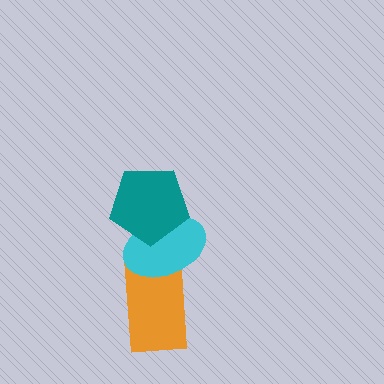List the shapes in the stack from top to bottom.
From top to bottom: the teal pentagon, the cyan ellipse, the orange rectangle.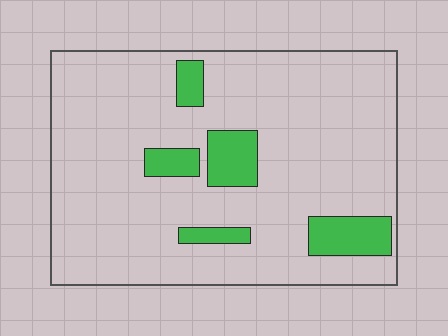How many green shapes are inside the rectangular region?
5.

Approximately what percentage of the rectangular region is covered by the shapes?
Approximately 15%.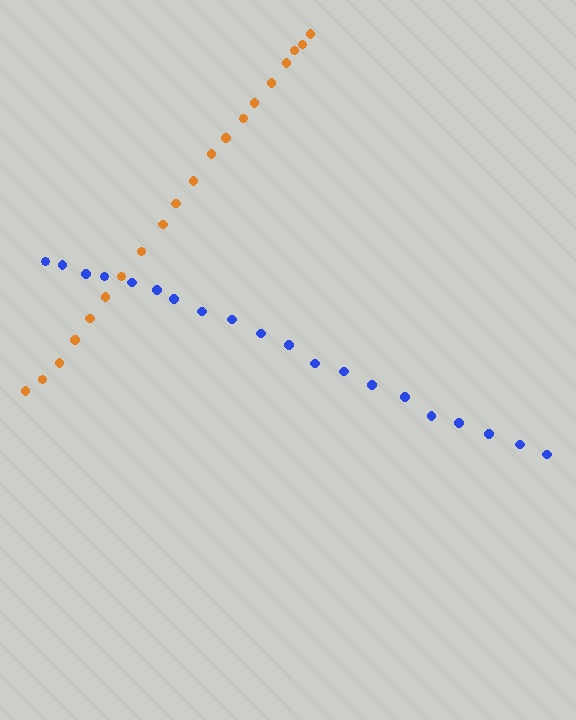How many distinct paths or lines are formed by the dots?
There are 2 distinct paths.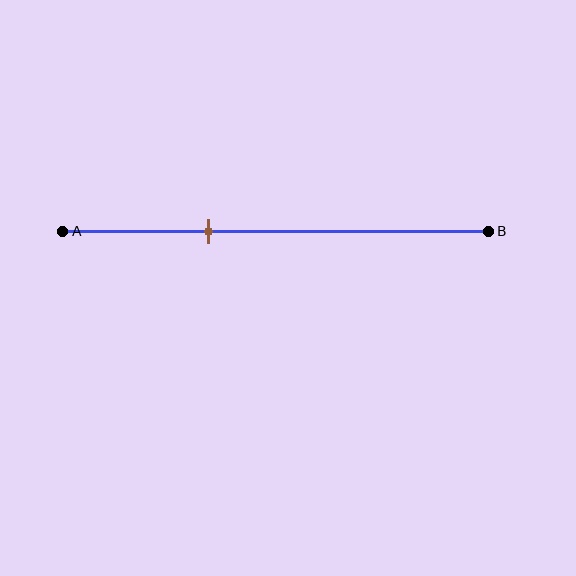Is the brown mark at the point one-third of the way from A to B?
Yes, the mark is approximately at the one-third point.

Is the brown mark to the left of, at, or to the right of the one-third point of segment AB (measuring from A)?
The brown mark is approximately at the one-third point of segment AB.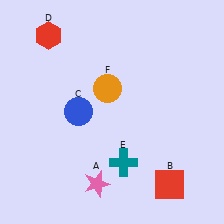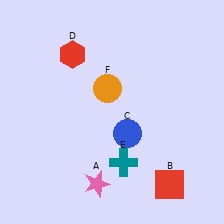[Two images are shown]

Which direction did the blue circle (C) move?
The blue circle (C) moved right.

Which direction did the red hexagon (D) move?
The red hexagon (D) moved right.